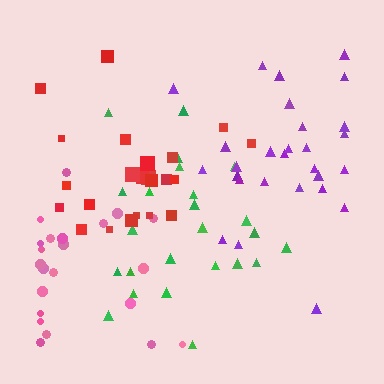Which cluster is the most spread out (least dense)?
Pink.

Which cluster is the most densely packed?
Red.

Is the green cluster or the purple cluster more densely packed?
Green.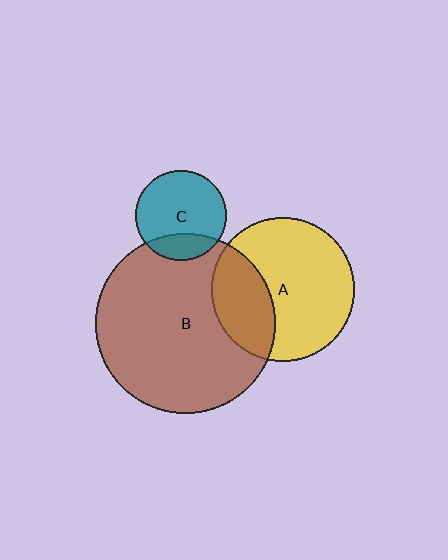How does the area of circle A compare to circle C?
Approximately 2.5 times.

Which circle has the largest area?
Circle B (brown).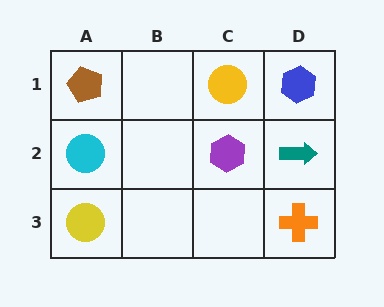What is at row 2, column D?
A teal arrow.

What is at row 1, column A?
A brown pentagon.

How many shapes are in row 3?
2 shapes.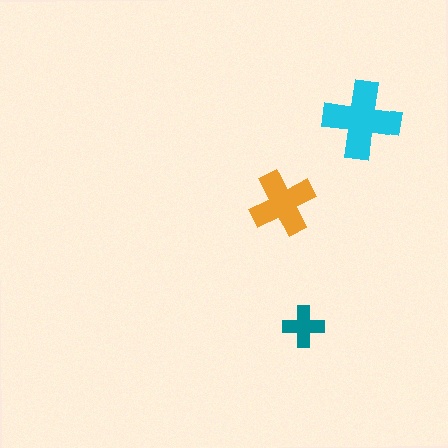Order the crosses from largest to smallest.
the cyan one, the orange one, the teal one.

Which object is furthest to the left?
The orange cross is leftmost.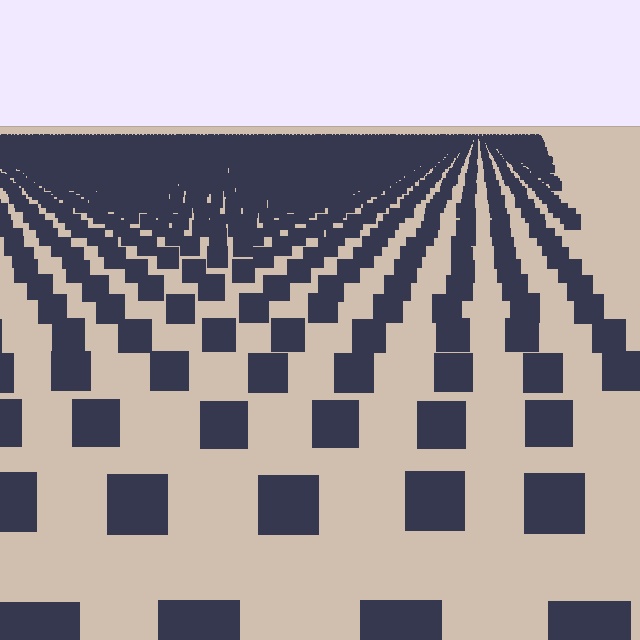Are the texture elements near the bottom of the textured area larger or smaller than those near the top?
Larger. Near the bottom, elements are closer to the viewer and appear at a bigger on-screen size.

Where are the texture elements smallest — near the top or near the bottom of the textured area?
Near the top.